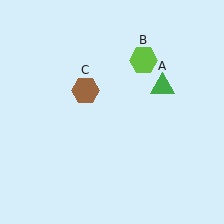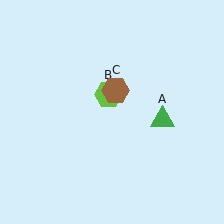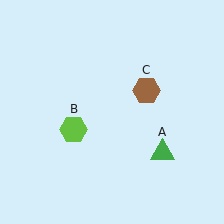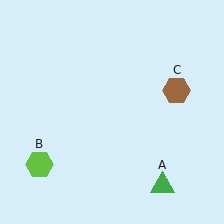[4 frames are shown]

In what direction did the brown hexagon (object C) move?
The brown hexagon (object C) moved right.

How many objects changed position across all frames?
3 objects changed position: green triangle (object A), lime hexagon (object B), brown hexagon (object C).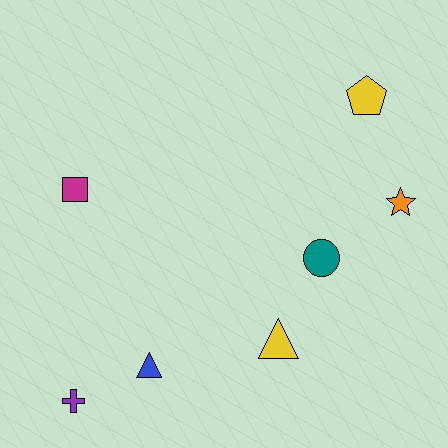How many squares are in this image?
There is 1 square.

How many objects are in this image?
There are 7 objects.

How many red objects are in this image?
There are no red objects.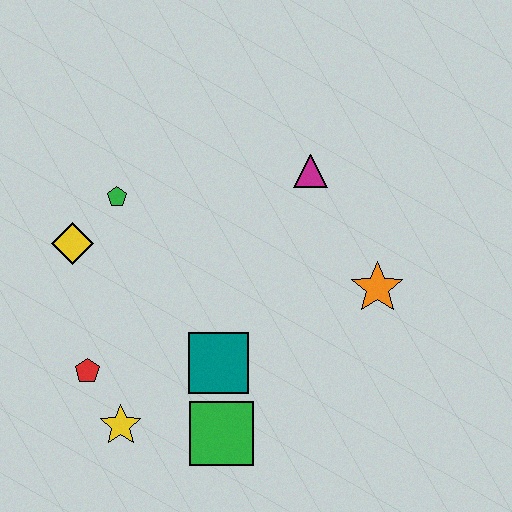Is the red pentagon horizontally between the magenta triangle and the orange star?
No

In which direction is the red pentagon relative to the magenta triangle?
The red pentagon is to the left of the magenta triangle.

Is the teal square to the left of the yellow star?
No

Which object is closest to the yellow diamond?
The green pentagon is closest to the yellow diamond.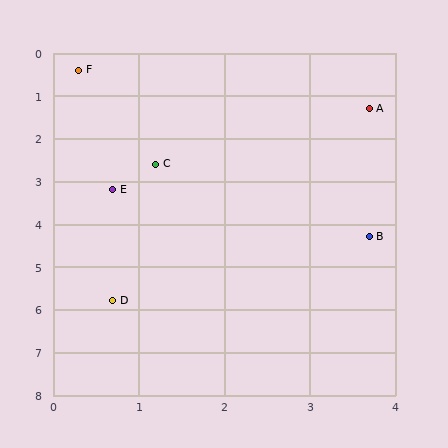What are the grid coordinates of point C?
Point C is at approximately (1.2, 2.6).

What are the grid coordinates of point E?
Point E is at approximately (0.7, 3.2).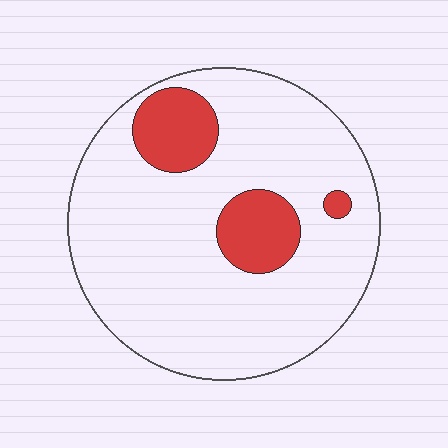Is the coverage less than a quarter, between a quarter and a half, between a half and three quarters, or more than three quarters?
Less than a quarter.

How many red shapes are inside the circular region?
3.